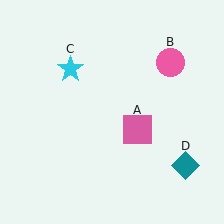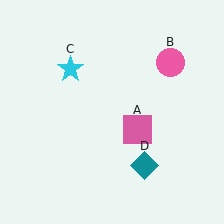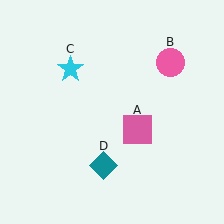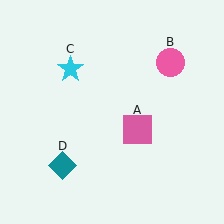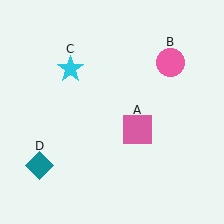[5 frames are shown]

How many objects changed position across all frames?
1 object changed position: teal diamond (object D).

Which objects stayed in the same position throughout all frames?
Pink square (object A) and pink circle (object B) and cyan star (object C) remained stationary.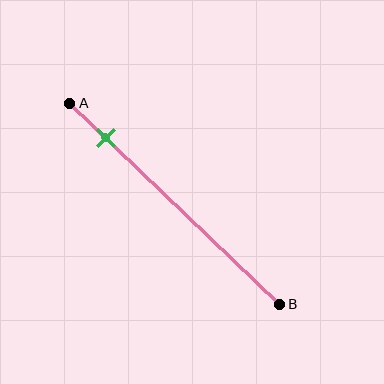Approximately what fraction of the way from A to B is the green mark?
The green mark is approximately 15% of the way from A to B.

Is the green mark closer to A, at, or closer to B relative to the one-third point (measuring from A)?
The green mark is closer to point A than the one-third point of segment AB.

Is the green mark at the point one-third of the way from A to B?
No, the mark is at about 15% from A, not at the 33% one-third point.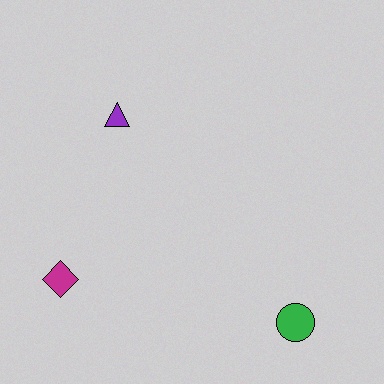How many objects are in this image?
There are 3 objects.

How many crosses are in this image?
There are no crosses.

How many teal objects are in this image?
There are no teal objects.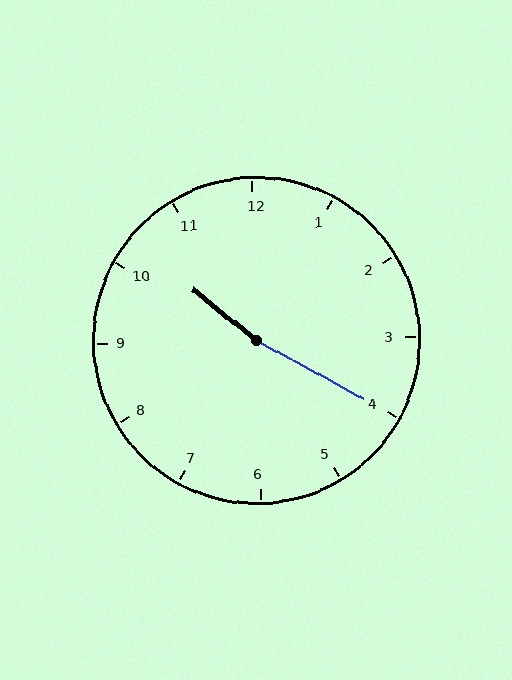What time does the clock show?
10:20.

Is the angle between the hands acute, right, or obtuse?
It is obtuse.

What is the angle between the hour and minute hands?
Approximately 170 degrees.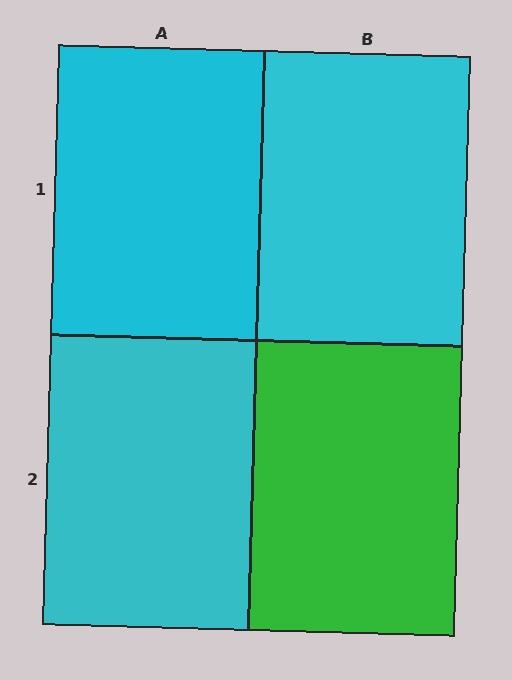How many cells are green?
1 cell is green.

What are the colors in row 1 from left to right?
Cyan, cyan.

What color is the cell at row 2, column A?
Cyan.